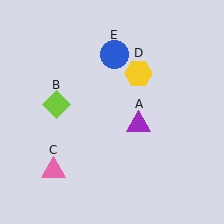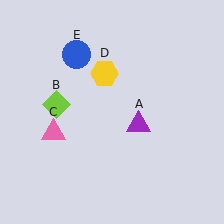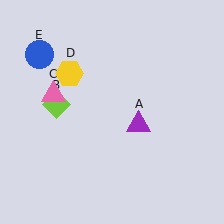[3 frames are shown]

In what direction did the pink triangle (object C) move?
The pink triangle (object C) moved up.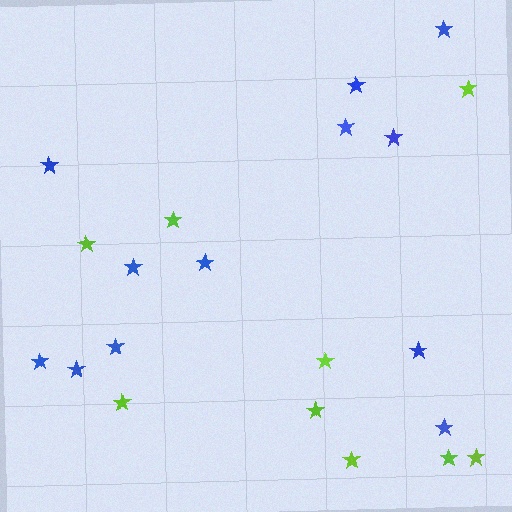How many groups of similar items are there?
There are 2 groups: one group of blue stars (12) and one group of lime stars (9).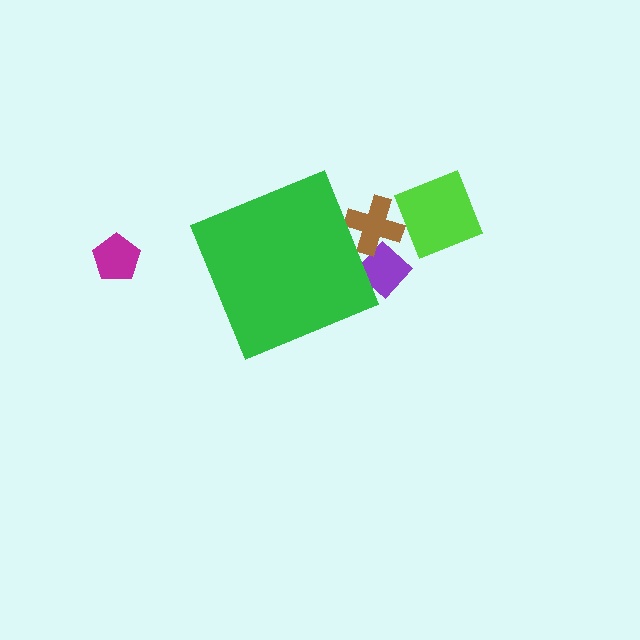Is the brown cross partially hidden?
Yes, the brown cross is partially hidden behind the green diamond.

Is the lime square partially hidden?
No, the lime square is fully visible.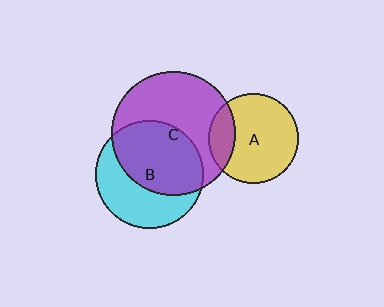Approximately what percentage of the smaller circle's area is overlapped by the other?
Approximately 20%.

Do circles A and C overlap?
Yes.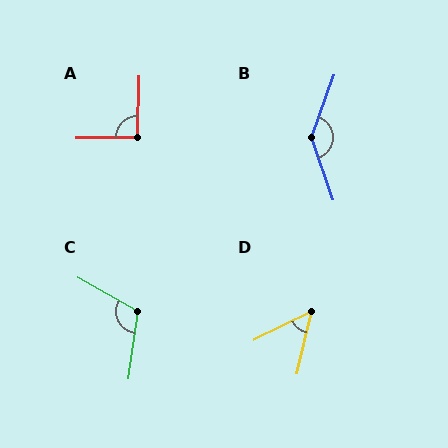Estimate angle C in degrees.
Approximately 111 degrees.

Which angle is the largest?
B, at approximately 141 degrees.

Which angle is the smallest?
D, at approximately 51 degrees.